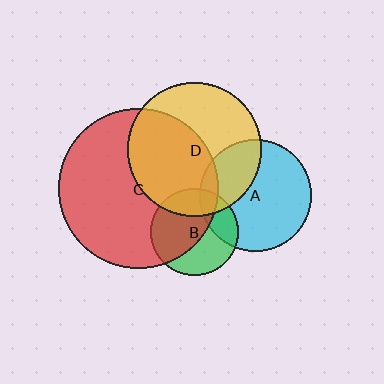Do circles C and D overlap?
Yes.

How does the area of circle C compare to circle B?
Approximately 3.4 times.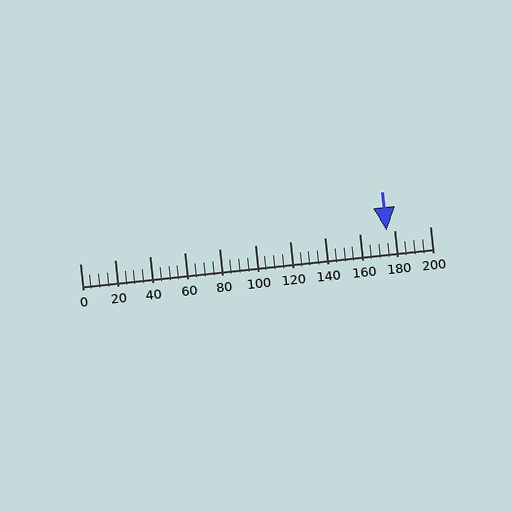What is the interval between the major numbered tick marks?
The major tick marks are spaced 20 units apart.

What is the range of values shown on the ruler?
The ruler shows values from 0 to 200.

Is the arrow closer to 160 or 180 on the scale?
The arrow is closer to 180.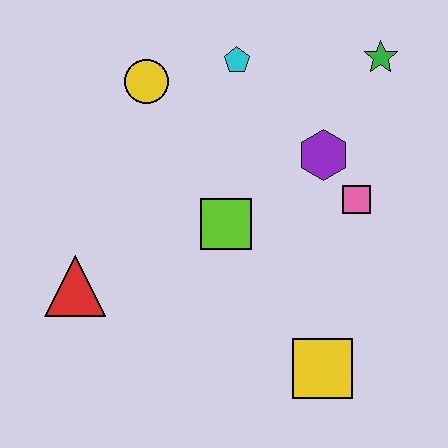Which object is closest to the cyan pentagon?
The yellow circle is closest to the cyan pentagon.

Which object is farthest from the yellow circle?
The yellow square is farthest from the yellow circle.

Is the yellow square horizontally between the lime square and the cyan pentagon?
No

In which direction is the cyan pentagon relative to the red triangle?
The cyan pentagon is above the red triangle.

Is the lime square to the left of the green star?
Yes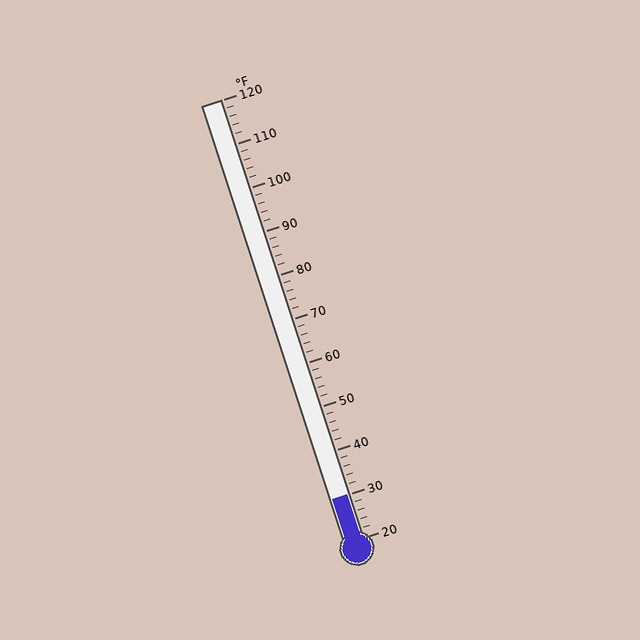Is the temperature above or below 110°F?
The temperature is below 110°F.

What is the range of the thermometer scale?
The thermometer scale ranges from 20°F to 120°F.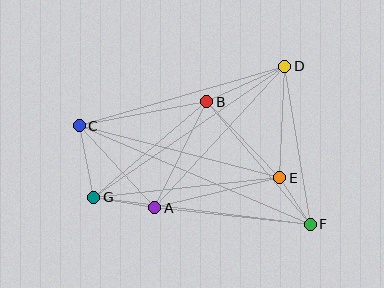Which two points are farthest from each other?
Points C and F are farthest from each other.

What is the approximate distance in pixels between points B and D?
The distance between B and D is approximately 86 pixels.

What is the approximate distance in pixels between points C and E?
The distance between C and E is approximately 207 pixels.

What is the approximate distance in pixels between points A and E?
The distance between A and E is approximately 129 pixels.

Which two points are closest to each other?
Points E and F are closest to each other.